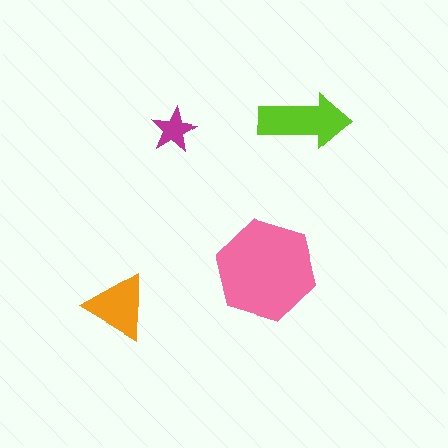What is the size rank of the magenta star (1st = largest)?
4th.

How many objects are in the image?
There are 4 objects in the image.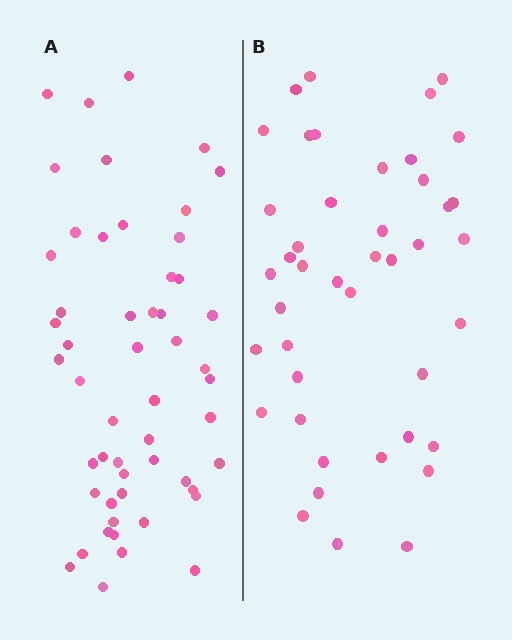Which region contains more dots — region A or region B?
Region A (the left region) has more dots.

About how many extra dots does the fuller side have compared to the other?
Region A has roughly 10 or so more dots than region B.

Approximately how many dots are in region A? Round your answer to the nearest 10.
About 50 dots. (The exact count is 53, which rounds to 50.)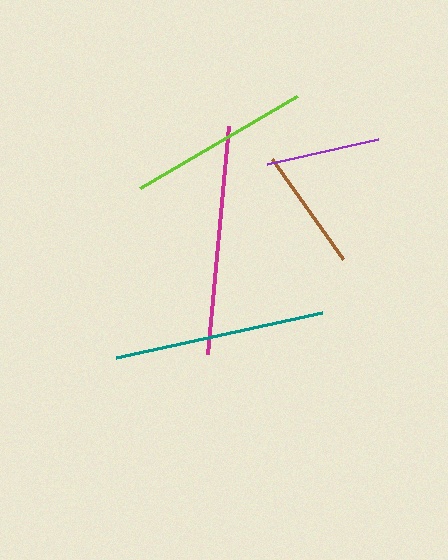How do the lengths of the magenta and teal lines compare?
The magenta and teal lines are approximately the same length.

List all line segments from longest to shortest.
From longest to shortest: magenta, teal, lime, brown, purple.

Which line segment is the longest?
The magenta line is the longest at approximately 229 pixels.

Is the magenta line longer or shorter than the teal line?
The magenta line is longer than the teal line.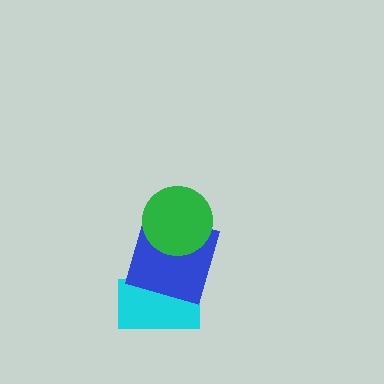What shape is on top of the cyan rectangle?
The blue square is on top of the cyan rectangle.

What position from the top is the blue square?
The blue square is 2nd from the top.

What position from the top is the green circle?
The green circle is 1st from the top.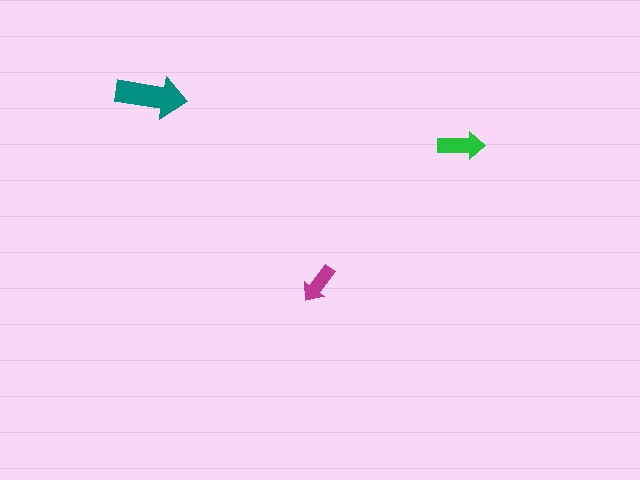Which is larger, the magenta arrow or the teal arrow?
The teal one.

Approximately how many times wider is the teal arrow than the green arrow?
About 1.5 times wider.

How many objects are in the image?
There are 3 objects in the image.